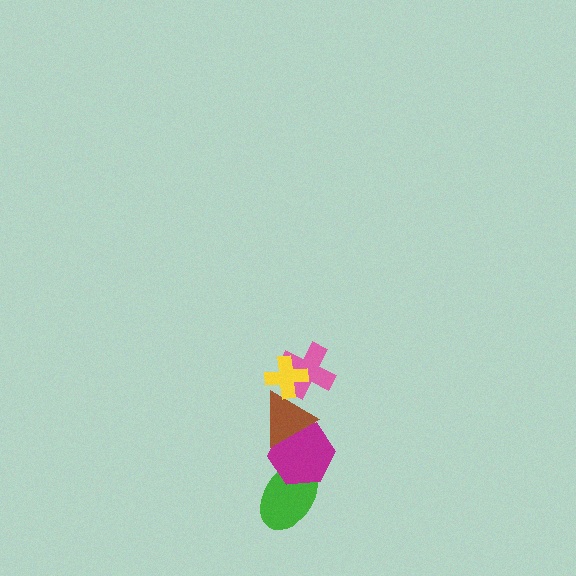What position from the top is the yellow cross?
The yellow cross is 1st from the top.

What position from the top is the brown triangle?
The brown triangle is 3rd from the top.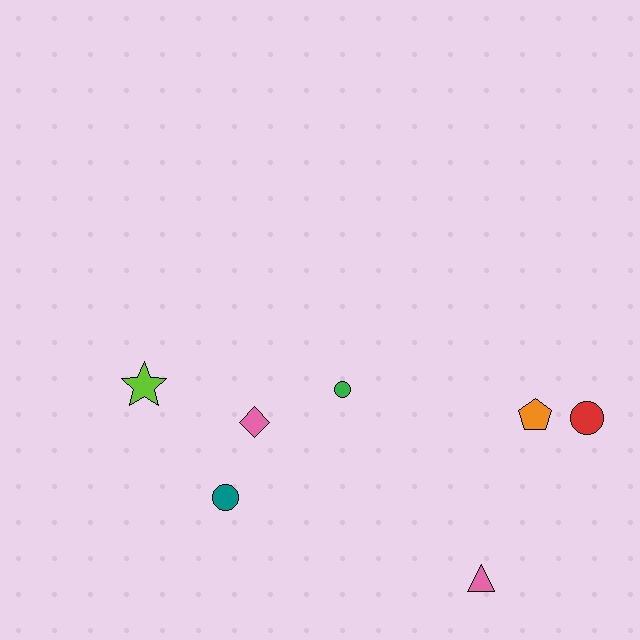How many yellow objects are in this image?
There are no yellow objects.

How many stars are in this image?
There is 1 star.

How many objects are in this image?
There are 7 objects.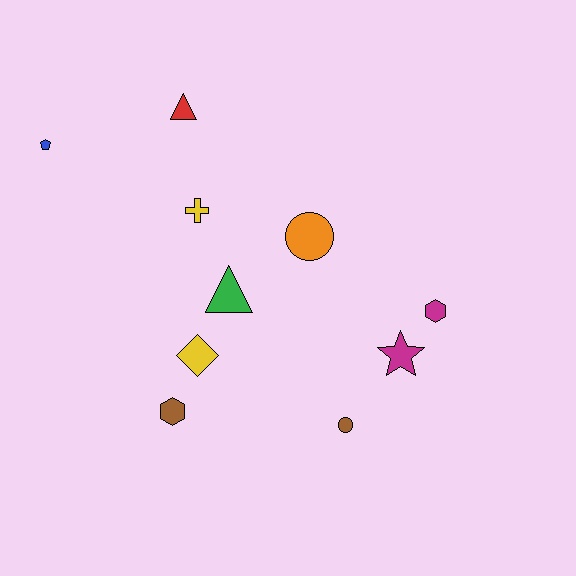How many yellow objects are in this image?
There are 2 yellow objects.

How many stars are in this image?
There is 1 star.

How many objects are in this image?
There are 10 objects.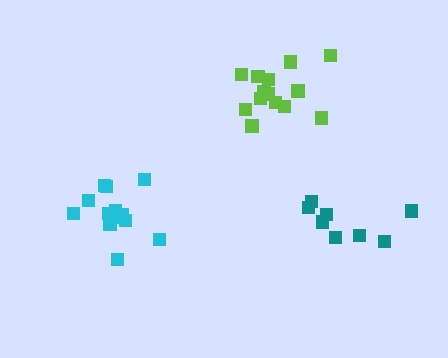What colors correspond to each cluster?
The clusters are colored: teal, cyan, lime.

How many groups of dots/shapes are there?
There are 3 groups.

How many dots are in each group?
Group 1: 8 dots, Group 2: 13 dots, Group 3: 14 dots (35 total).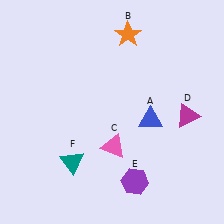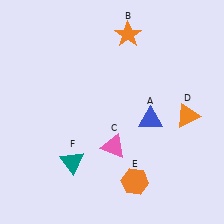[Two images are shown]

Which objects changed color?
D changed from magenta to orange. E changed from purple to orange.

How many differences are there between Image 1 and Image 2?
There are 2 differences between the two images.